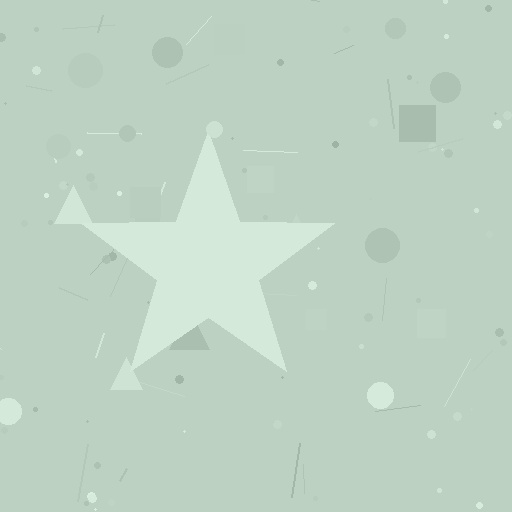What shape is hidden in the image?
A star is hidden in the image.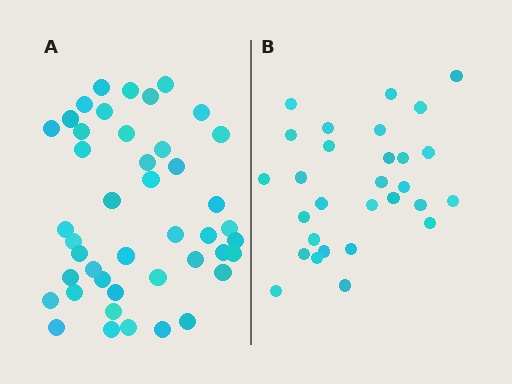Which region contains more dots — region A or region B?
Region A (the left region) has more dots.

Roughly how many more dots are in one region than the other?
Region A has approximately 15 more dots than region B.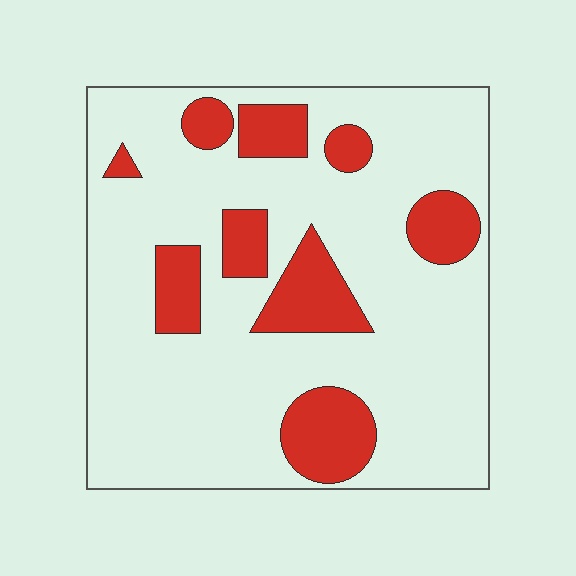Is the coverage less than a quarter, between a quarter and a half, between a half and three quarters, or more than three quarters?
Less than a quarter.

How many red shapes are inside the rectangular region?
9.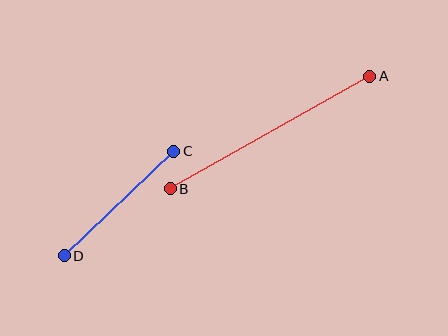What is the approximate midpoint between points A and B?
The midpoint is at approximately (270, 133) pixels.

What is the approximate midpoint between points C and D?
The midpoint is at approximately (119, 203) pixels.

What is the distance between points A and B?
The distance is approximately 229 pixels.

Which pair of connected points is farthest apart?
Points A and B are farthest apart.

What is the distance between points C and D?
The distance is approximately 152 pixels.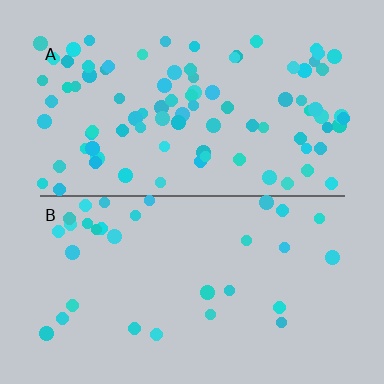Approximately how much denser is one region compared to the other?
Approximately 2.8× — region A over region B.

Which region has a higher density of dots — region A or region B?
A (the top).